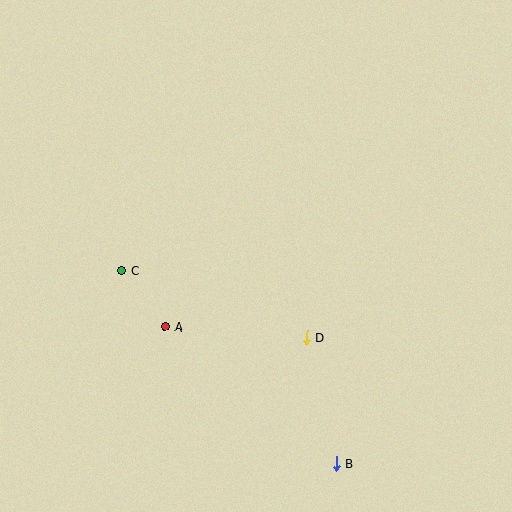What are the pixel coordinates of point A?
Point A is at (165, 327).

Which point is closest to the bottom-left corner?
Point A is closest to the bottom-left corner.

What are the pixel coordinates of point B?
Point B is at (336, 464).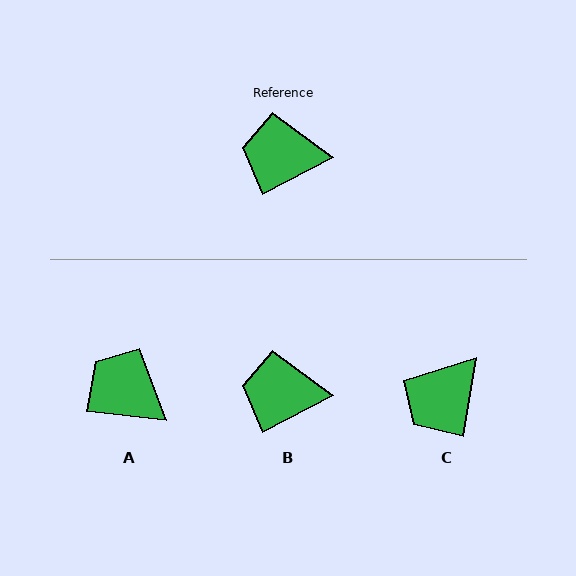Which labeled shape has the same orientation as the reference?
B.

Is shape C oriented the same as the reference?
No, it is off by about 53 degrees.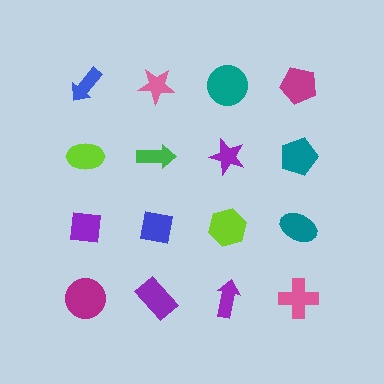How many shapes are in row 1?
4 shapes.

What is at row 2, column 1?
A lime ellipse.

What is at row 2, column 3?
A purple star.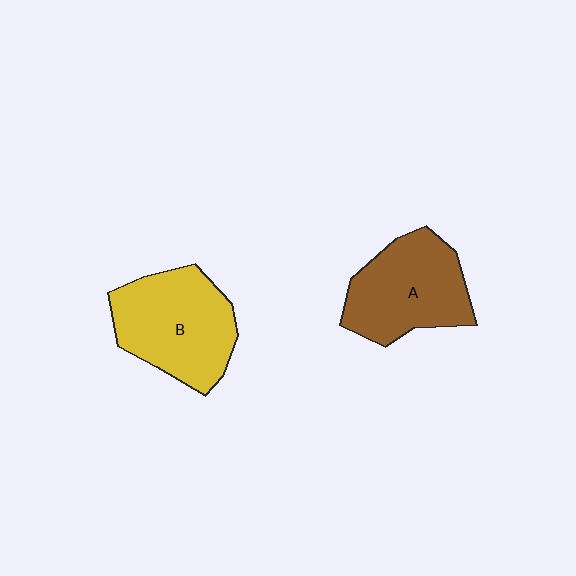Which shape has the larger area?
Shape B (yellow).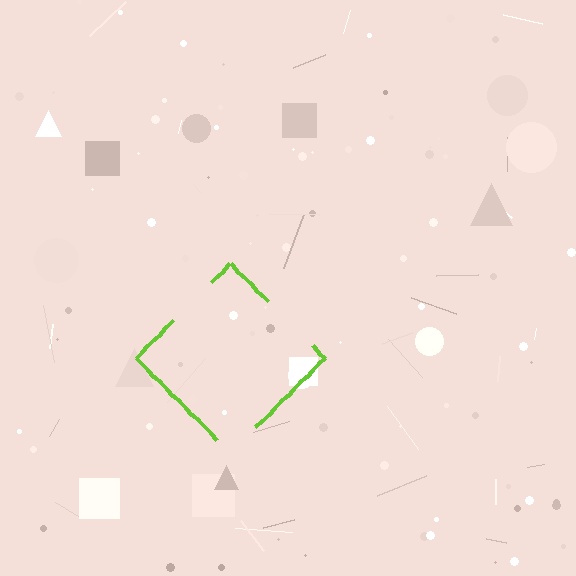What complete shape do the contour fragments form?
The contour fragments form a diamond.